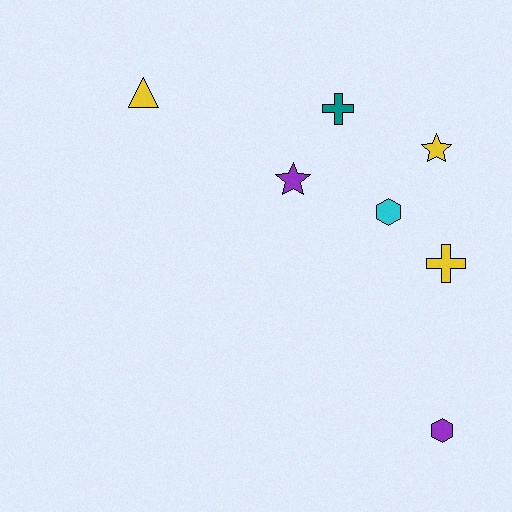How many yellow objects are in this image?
There are 3 yellow objects.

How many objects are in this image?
There are 7 objects.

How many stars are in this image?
There are 2 stars.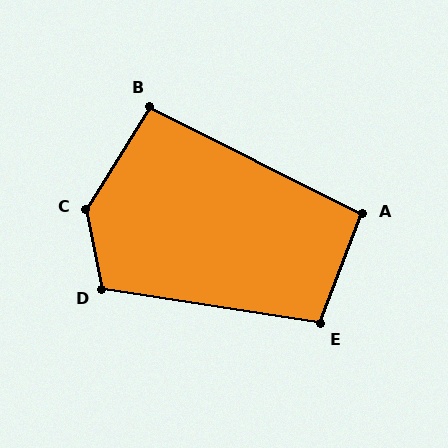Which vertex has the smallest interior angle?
B, at approximately 95 degrees.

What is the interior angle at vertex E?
Approximately 102 degrees (obtuse).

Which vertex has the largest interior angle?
C, at approximately 137 degrees.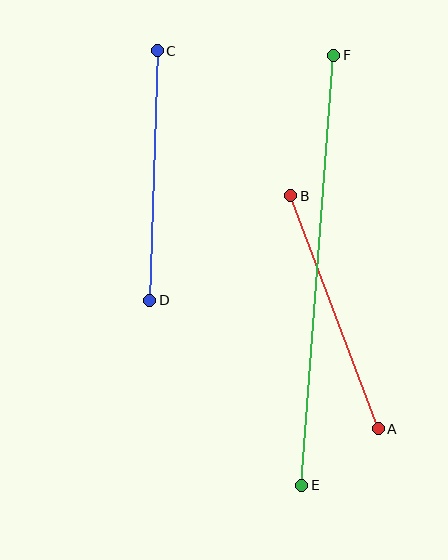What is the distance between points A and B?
The distance is approximately 249 pixels.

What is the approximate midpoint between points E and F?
The midpoint is at approximately (318, 270) pixels.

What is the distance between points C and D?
The distance is approximately 250 pixels.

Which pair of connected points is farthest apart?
Points E and F are farthest apart.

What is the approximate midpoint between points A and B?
The midpoint is at approximately (335, 312) pixels.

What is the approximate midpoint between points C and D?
The midpoint is at approximately (154, 176) pixels.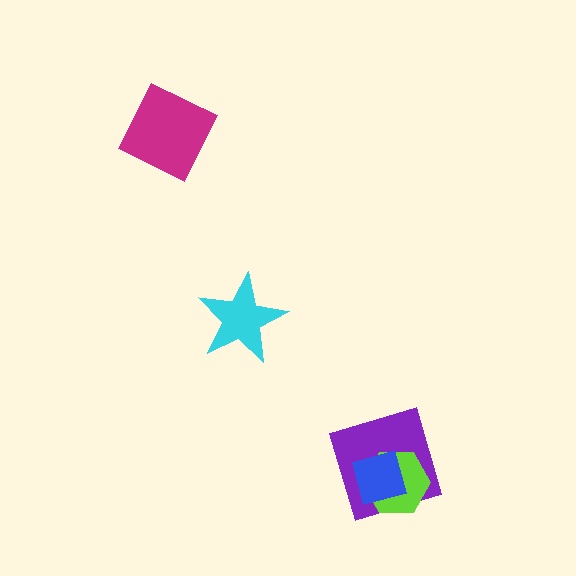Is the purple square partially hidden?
Yes, it is partially covered by another shape.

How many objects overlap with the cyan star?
0 objects overlap with the cyan star.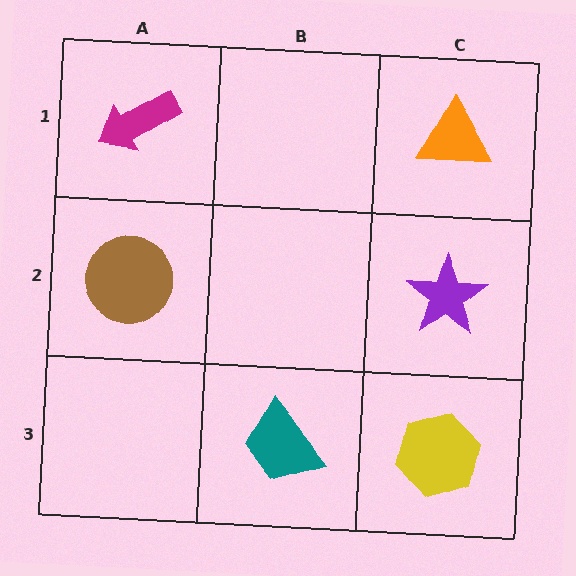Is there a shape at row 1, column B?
No, that cell is empty.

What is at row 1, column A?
A magenta arrow.